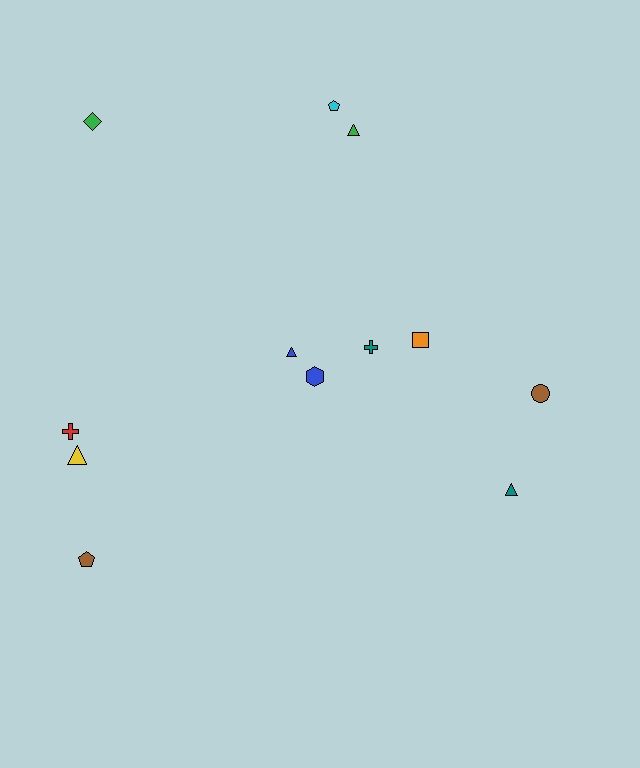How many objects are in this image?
There are 12 objects.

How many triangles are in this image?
There are 4 triangles.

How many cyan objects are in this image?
There is 1 cyan object.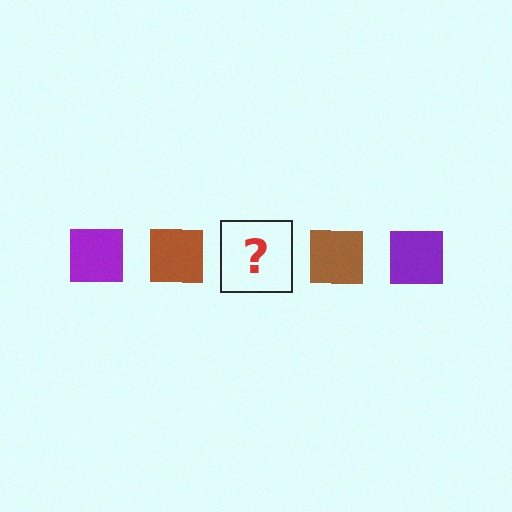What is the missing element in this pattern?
The missing element is a purple square.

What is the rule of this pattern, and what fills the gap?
The rule is that the pattern cycles through purple, brown squares. The gap should be filled with a purple square.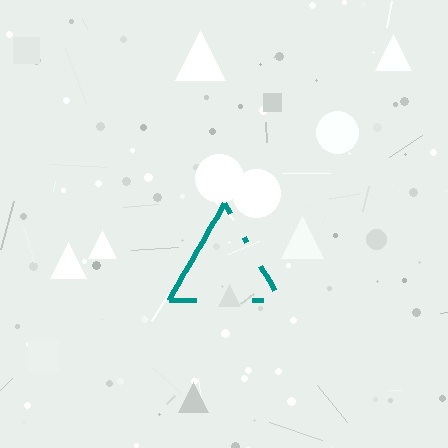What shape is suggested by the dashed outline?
The dashed outline suggests a triangle.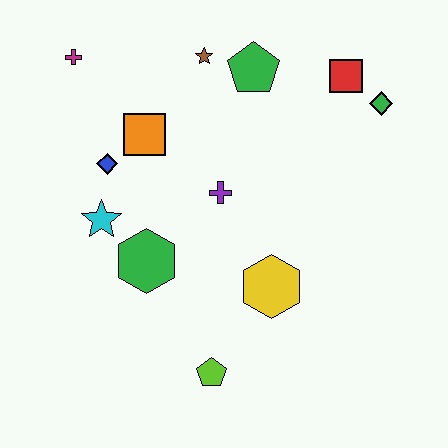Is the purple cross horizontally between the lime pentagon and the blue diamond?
No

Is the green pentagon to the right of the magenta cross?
Yes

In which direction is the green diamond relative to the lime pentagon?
The green diamond is above the lime pentagon.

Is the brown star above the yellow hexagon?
Yes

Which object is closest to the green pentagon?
The brown star is closest to the green pentagon.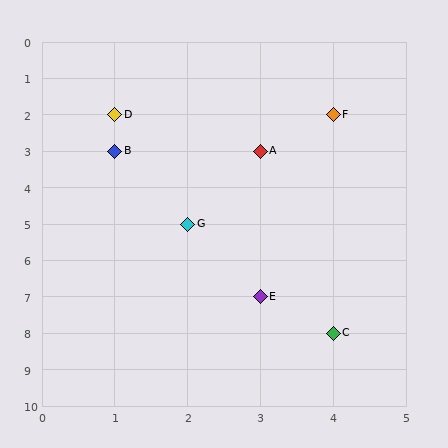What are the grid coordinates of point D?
Point D is at grid coordinates (1, 2).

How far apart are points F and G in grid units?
Points F and G are 2 columns and 3 rows apart (about 3.6 grid units diagonally).